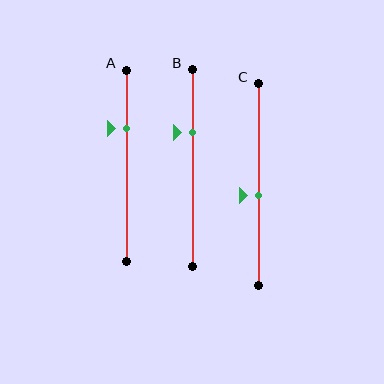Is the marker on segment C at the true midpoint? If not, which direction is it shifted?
No, the marker on segment C is shifted downward by about 5% of the segment length.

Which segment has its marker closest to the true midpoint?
Segment C has its marker closest to the true midpoint.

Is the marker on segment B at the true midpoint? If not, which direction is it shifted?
No, the marker on segment B is shifted upward by about 18% of the segment length.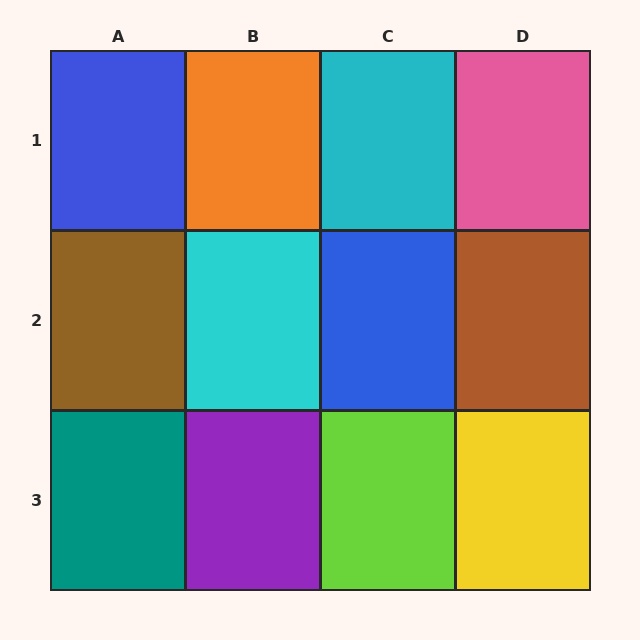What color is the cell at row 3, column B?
Purple.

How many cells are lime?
1 cell is lime.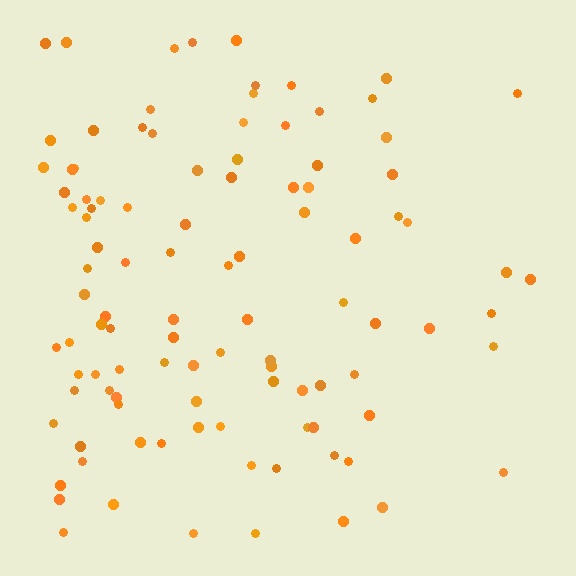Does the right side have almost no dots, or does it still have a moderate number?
Still a moderate number, just noticeably fewer than the left.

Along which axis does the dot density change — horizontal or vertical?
Horizontal.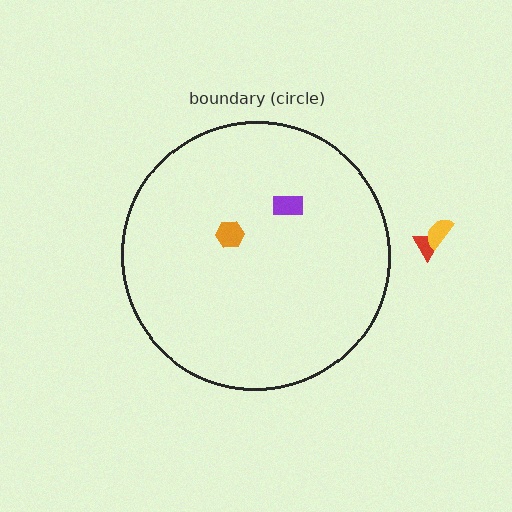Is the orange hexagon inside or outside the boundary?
Inside.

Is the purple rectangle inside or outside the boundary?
Inside.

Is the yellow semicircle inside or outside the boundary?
Outside.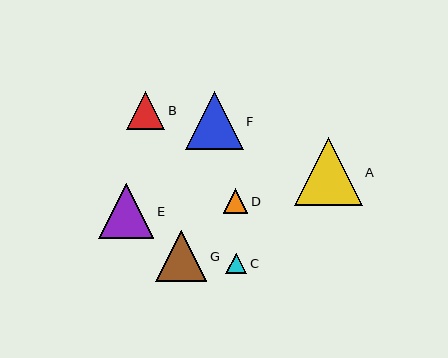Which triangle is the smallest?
Triangle C is the smallest with a size of approximately 21 pixels.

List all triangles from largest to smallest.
From largest to smallest: A, F, E, G, B, D, C.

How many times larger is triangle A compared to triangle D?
Triangle A is approximately 2.8 times the size of triangle D.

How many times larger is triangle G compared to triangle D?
Triangle G is approximately 2.1 times the size of triangle D.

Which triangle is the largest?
Triangle A is the largest with a size of approximately 68 pixels.